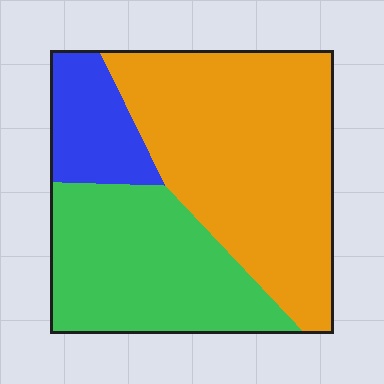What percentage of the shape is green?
Green takes up between a third and a half of the shape.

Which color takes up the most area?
Orange, at roughly 50%.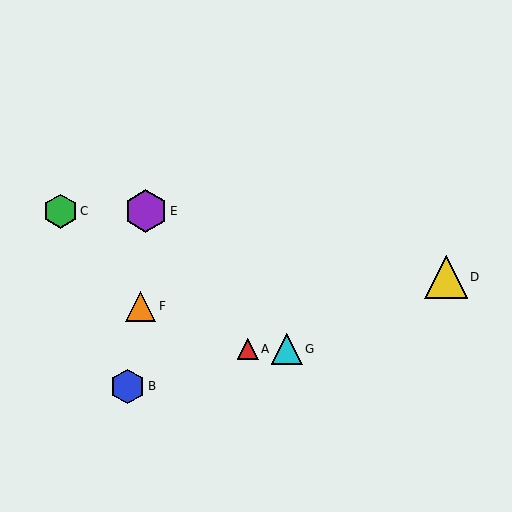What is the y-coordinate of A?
Object A is at y≈349.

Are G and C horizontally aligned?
No, G is at y≈349 and C is at y≈211.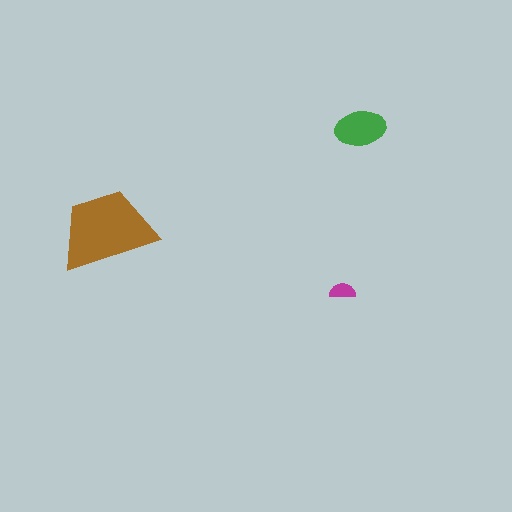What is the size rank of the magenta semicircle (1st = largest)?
3rd.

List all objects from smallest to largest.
The magenta semicircle, the green ellipse, the brown trapezoid.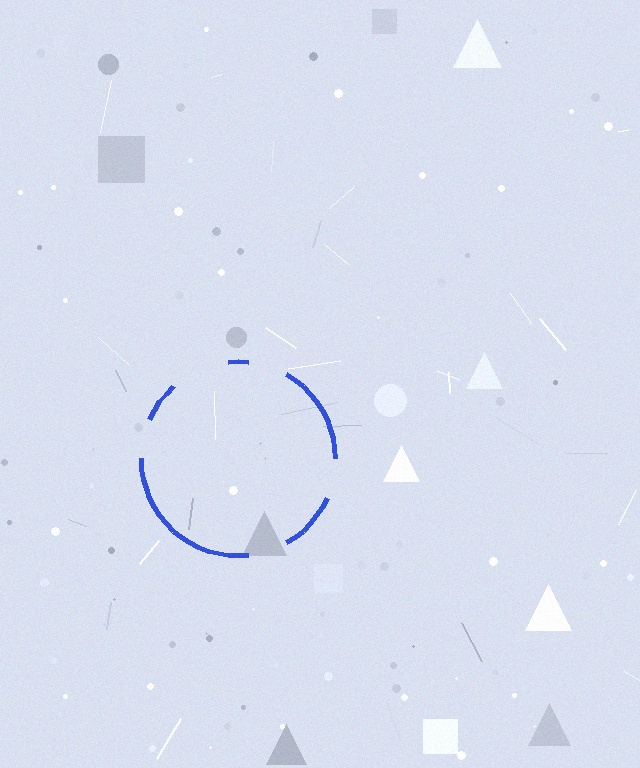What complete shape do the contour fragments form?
The contour fragments form a circle.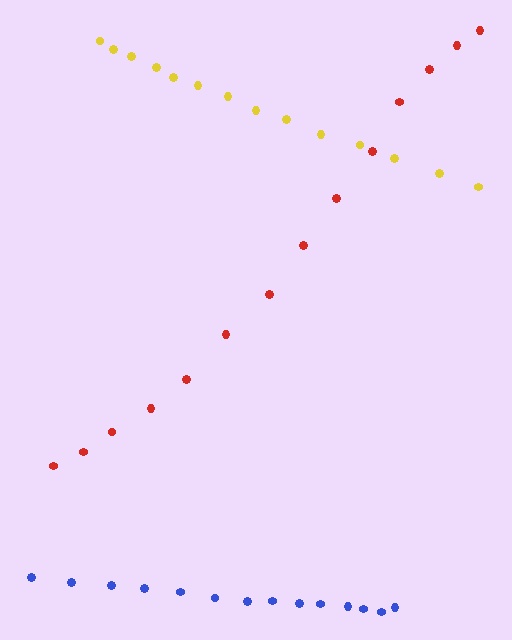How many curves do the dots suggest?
There are 3 distinct paths.